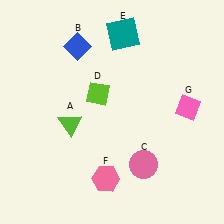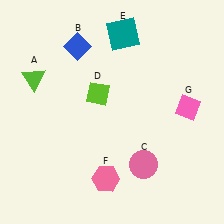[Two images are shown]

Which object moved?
The lime triangle (A) moved up.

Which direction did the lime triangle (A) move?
The lime triangle (A) moved up.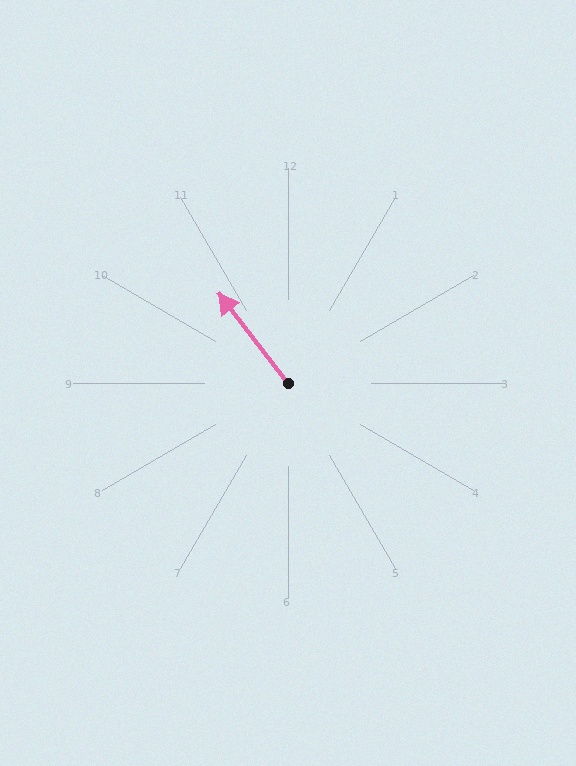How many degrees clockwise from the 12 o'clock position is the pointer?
Approximately 322 degrees.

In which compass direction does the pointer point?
Northwest.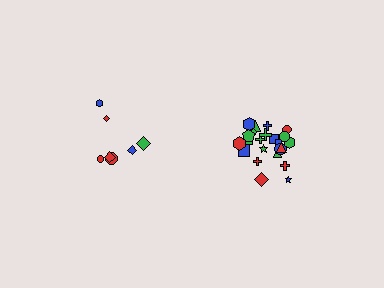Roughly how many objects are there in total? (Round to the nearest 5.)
Roughly 30 objects in total.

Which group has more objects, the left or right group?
The right group.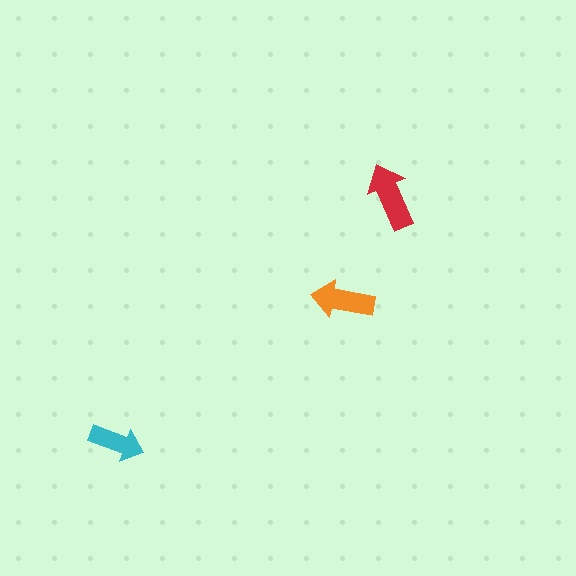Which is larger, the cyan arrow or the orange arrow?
The orange one.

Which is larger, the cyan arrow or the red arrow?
The red one.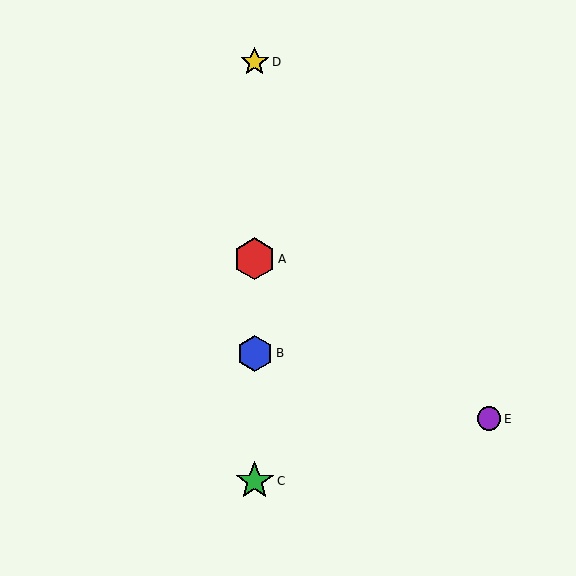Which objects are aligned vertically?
Objects A, B, C, D are aligned vertically.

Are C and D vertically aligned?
Yes, both are at x≈255.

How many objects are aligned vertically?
4 objects (A, B, C, D) are aligned vertically.